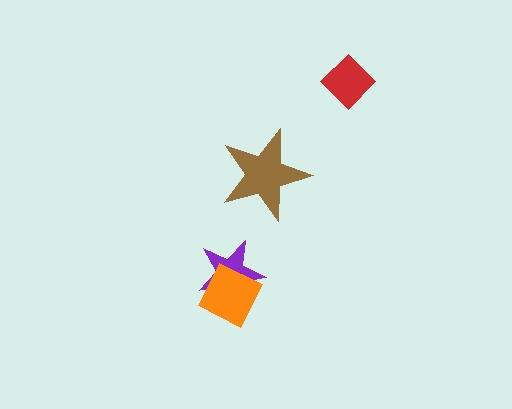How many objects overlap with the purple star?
1 object overlaps with the purple star.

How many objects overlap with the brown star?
0 objects overlap with the brown star.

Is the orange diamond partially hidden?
No, no other shape covers it.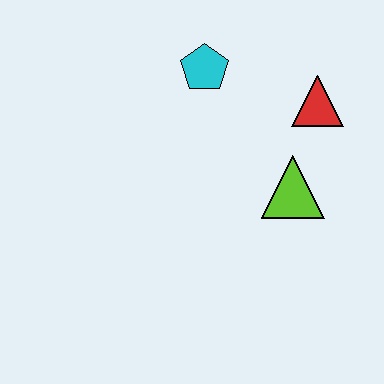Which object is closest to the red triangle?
The lime triangle is closest to the red triangle.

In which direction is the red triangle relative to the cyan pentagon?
The red triangle is to the right of the cyan pentagon.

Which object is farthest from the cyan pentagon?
The lime triangle is farthest from the cyan pentagon.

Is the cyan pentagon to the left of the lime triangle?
Yes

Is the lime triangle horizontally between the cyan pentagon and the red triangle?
Yes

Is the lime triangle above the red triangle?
No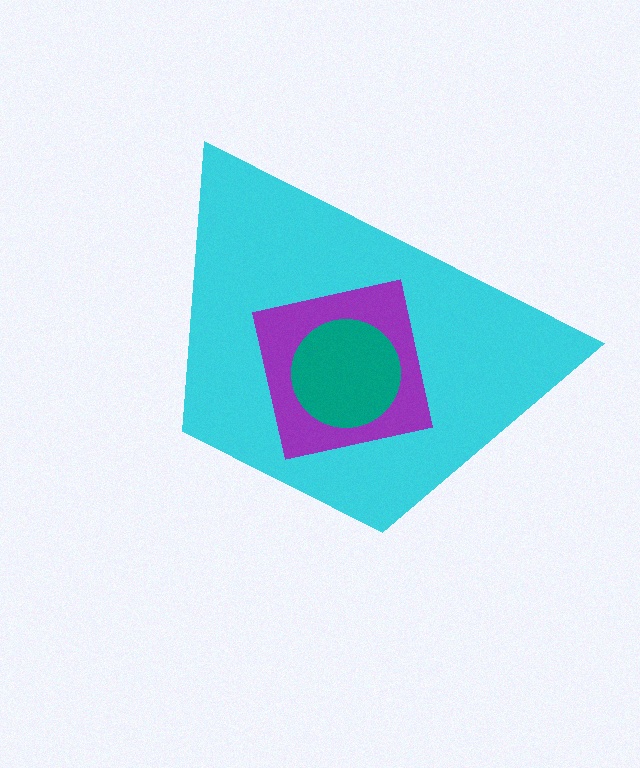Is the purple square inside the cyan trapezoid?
Yes.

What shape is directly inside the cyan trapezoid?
The purple square.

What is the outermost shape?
The cyan trapezoid.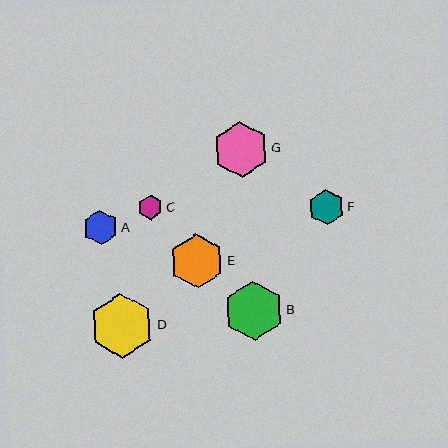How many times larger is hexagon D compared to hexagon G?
Hexagon D is approximately 1.1 times the size of hexagon G.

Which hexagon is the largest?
Hexagon D is the largest with a size of approximately 64 pixels.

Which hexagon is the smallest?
Hexagon C is the smallest with a size of approximately 25 pixels.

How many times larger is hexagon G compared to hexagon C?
Hexagon G is approximately 2.3 times the size of hexagon C.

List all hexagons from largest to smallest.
From largest to smallest: D, B, G, E, F, A, C.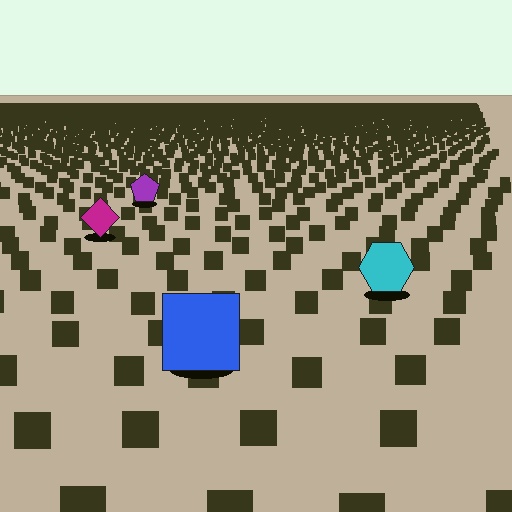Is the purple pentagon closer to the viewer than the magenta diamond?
No. The magenta diamond is closer — you can tell from the texture gradient: the ground texture is coarser near it.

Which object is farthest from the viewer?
The purple pentagon is farthest from the viewer. It appears smaller and the ground texture around it is denser.